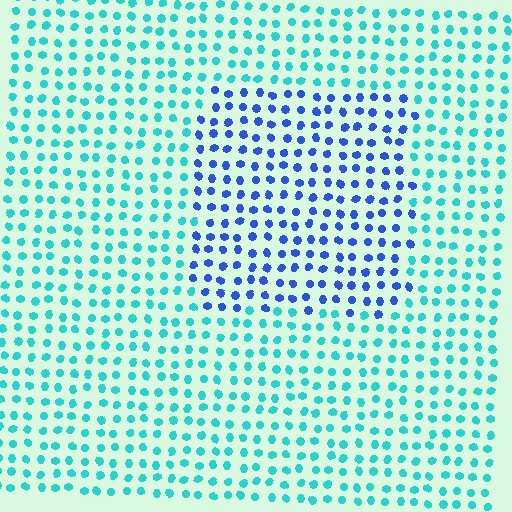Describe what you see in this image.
The image is filled with small cyan elements in a uniform arrangement. A rectangle-shaped region is visible where the elements are tinted to a slightly different hue, forming a subtle color boundary.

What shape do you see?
I see a rectangle.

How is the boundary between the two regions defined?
The boundary is defined purely by a slight shift in hue (about 47 degrees). Spacing, size, and orientation are identical on both sides.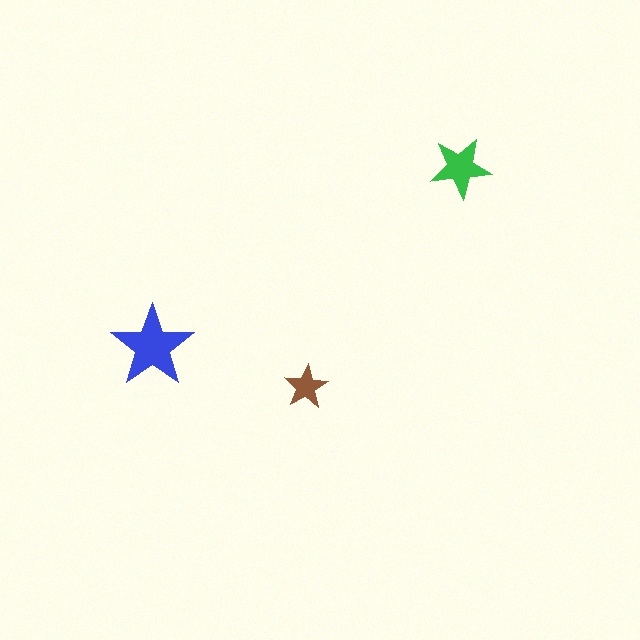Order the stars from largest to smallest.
the blue one, the green one, the brown one.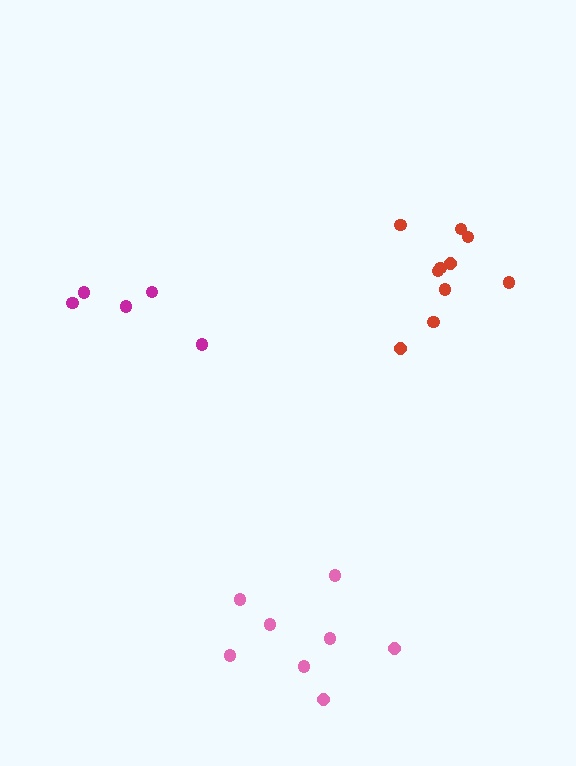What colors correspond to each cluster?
The clusters are colored: pink, red, magenta.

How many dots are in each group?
Group 1: 8 dots, Group 2: 10 dots, Group 3: 5 dots (23 total).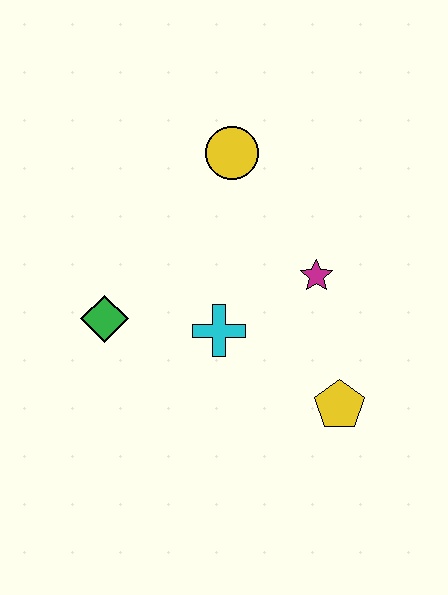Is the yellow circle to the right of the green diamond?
Yes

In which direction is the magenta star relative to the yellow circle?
The magenta star is below the yellow circle.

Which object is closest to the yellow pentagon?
The magenta star is closest to the yellow pentagon.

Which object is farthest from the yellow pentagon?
The yellow circle is farthest from the yellow pentagon.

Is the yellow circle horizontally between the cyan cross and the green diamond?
No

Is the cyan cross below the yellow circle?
Yes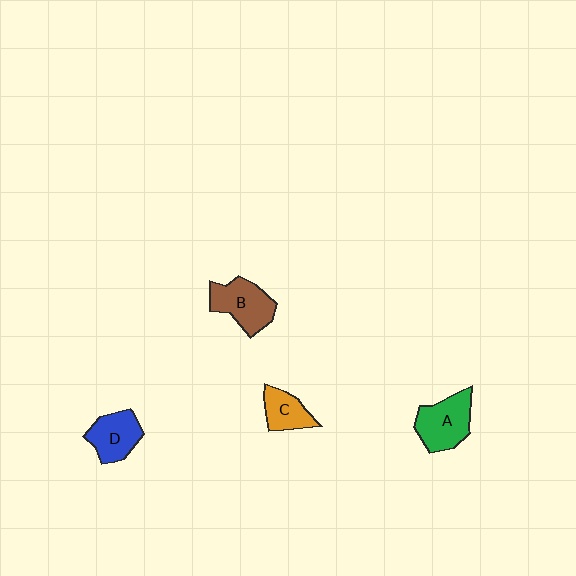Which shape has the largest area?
Shape A (green).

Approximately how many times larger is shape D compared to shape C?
Approximately 1.3 times.